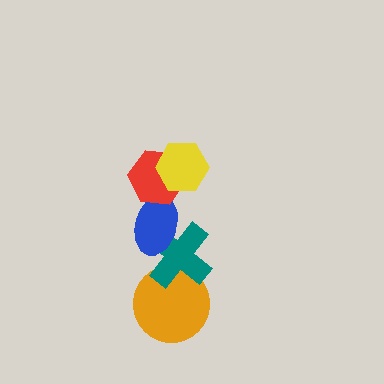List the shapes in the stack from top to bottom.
From top to bottom: the yellow hexagon, the red hexagon, the blue ellipse, the teal cross, the orange circle.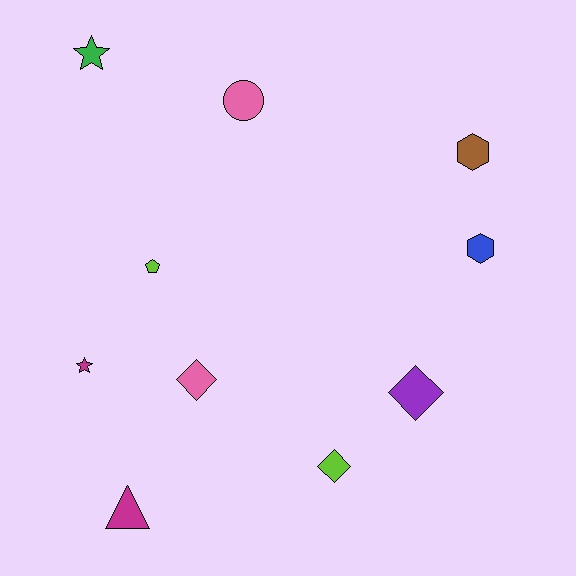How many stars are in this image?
There are 2 stars.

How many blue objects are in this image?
There is 1 blue object.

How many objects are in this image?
There are 10 objects.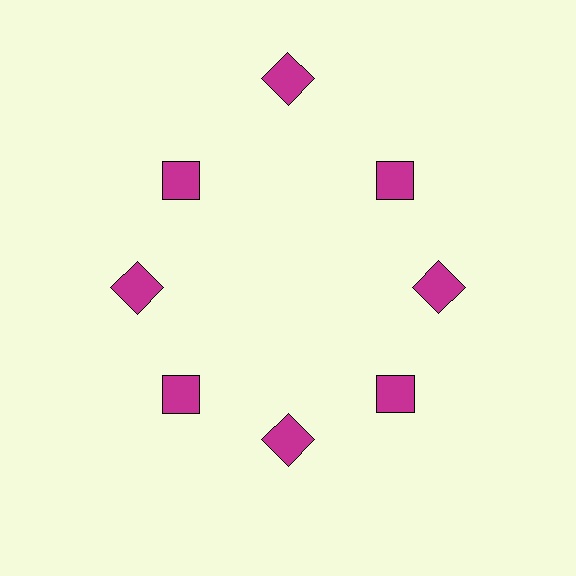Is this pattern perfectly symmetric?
No. The 8 magenta squares are arranged in a ring, but one element near the 12 o'clock position is pushed outward from the center, breaking the 8-fold rotational symmetry.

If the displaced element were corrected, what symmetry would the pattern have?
It would have 8-fold rotational symmetry — the pattern would map onto itself every 45 degrees.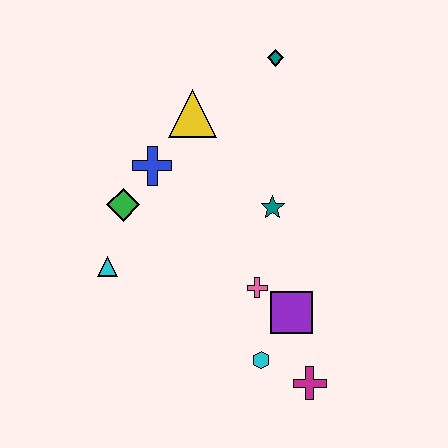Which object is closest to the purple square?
The pink cross is closest to the purple square.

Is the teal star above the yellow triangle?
No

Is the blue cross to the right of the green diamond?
Yes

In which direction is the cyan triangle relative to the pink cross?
The cyan triangle is to the left of the pink cross.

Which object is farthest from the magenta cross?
The teal diamond is farthest from the magenta cross.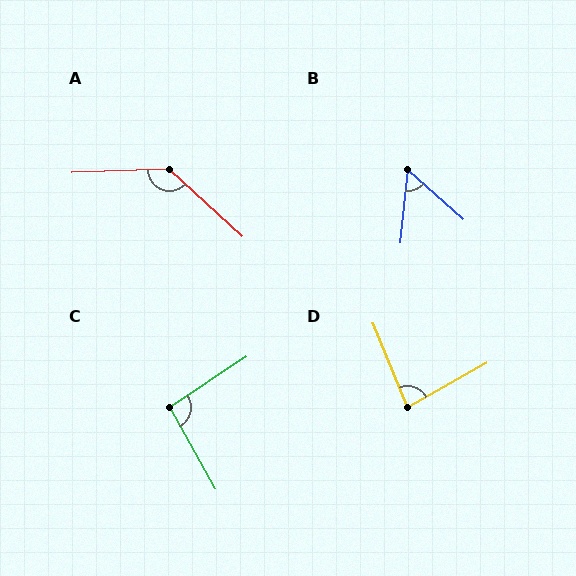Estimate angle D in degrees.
Approximately 83 degrees.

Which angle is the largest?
A, at approximately 135 degrees.